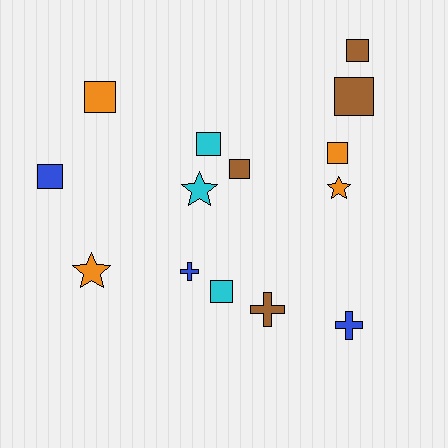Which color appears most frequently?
Orange, with 4 objects.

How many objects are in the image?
There are 14 objects.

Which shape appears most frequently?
Square, with 8 objects.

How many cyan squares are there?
There are 2 cyan squares.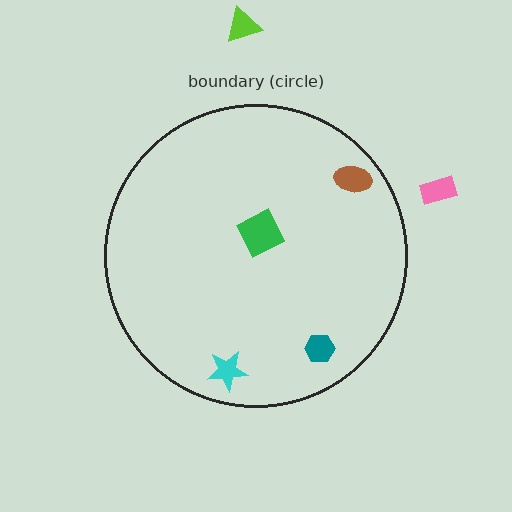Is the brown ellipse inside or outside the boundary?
Inside.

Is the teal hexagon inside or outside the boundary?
Inside.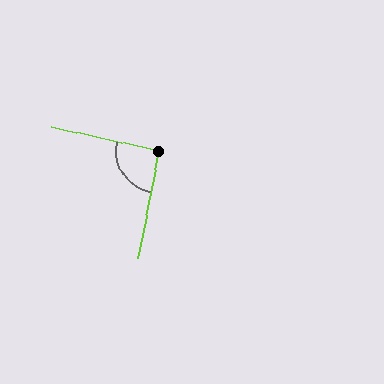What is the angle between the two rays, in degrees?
Approximately 91 degrees.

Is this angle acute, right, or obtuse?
It is approximately a right angle.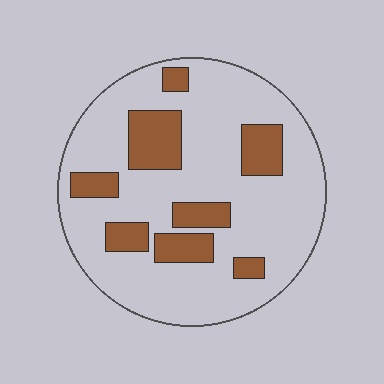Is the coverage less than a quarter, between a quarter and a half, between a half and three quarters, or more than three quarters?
Less than a quarter.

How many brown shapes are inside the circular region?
8.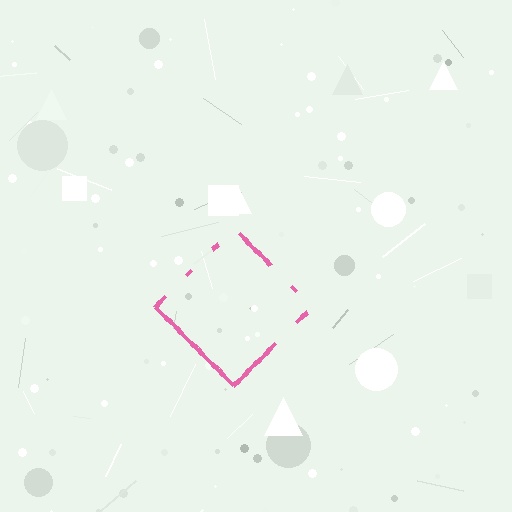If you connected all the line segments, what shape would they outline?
They would outline a diamond.